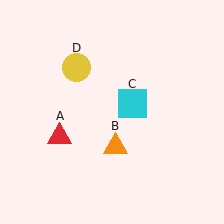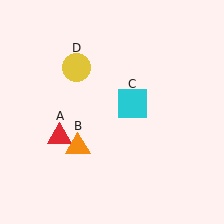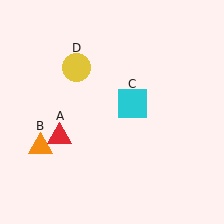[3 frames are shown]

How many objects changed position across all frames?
1 object changed position: orange triangle (object B).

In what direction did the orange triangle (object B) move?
The orange triangle (object B) moved left.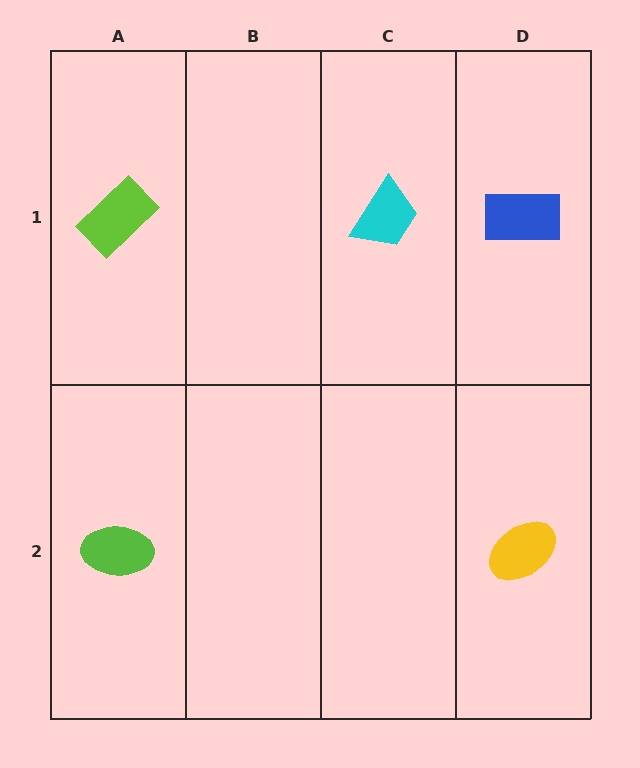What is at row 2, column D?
A yellow ellipse.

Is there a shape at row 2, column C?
No, that cell is empty.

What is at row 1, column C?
A cyan trapezoid.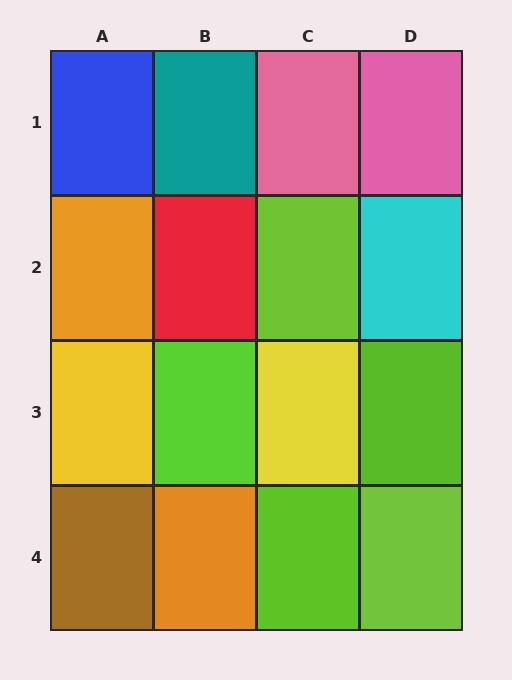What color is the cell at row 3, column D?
Lime.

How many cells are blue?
1 cell is blue.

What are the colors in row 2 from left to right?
Orange, red, lime, cyan.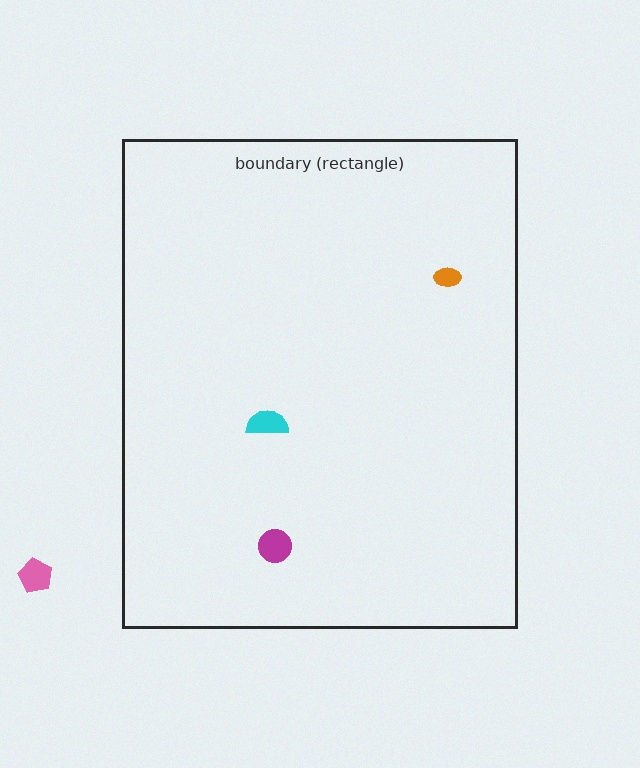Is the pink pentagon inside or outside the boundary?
Outside.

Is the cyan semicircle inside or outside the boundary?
Inside.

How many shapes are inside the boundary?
3 inside, 1 outside.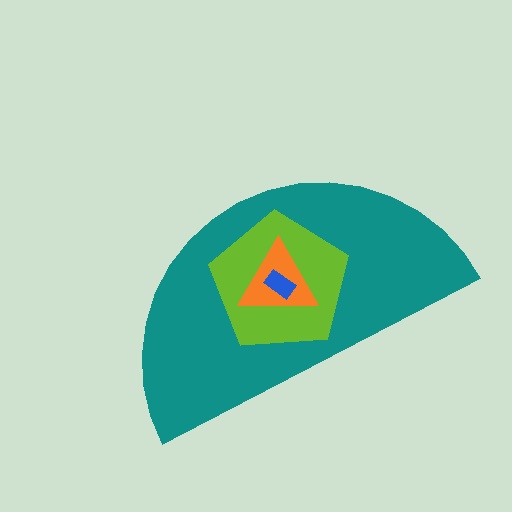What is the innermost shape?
The blue rectangle.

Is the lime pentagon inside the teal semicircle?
Yes.